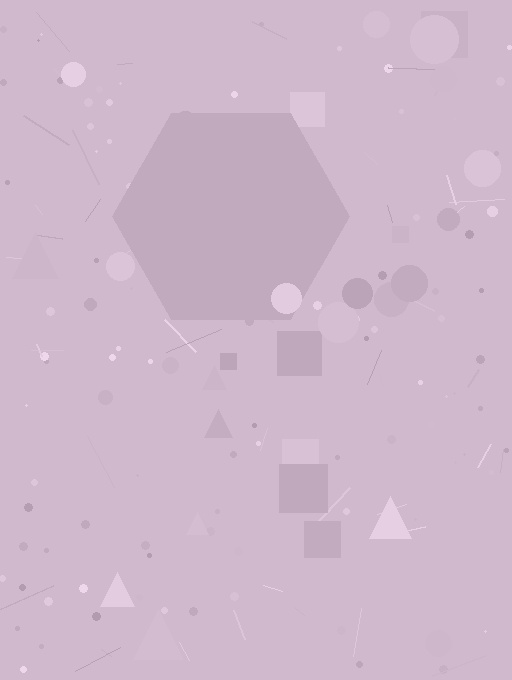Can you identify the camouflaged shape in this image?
The camouflaged shape is a hexagon.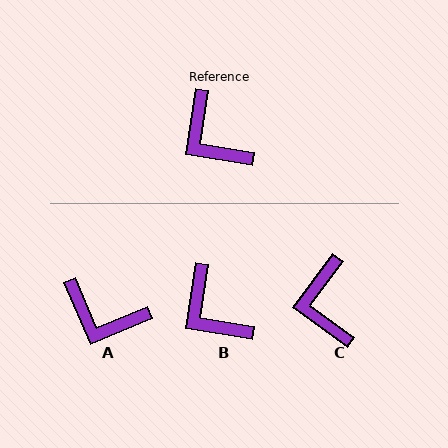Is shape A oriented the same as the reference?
No, it is off by about 32 degrees.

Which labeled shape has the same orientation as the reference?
B.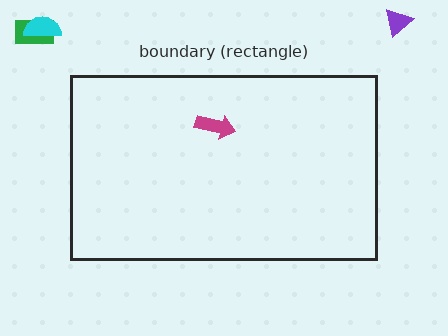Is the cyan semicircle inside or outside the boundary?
Outside.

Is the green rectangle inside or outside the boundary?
Outside.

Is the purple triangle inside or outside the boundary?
Outside.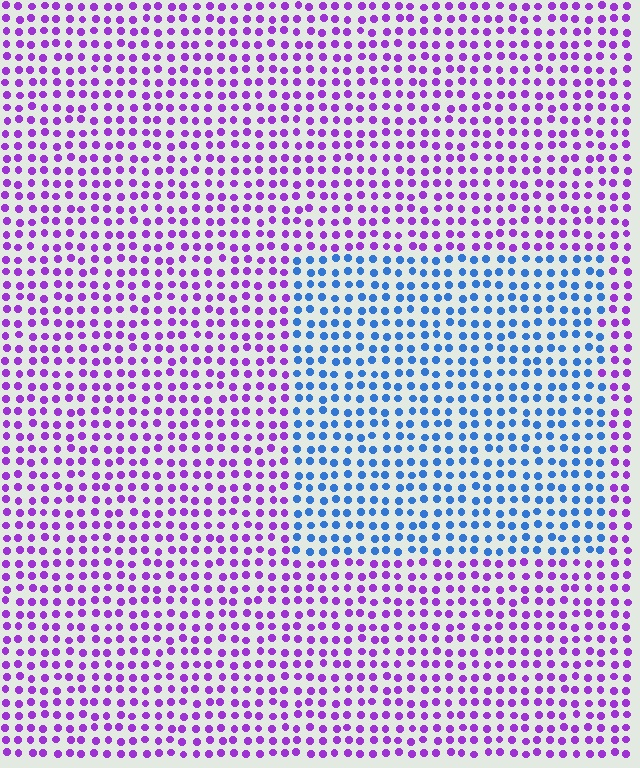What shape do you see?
I see a rectangle.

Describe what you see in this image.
The image is filled with small purple elements in a uniform arrangement. A rectangle-shaped region is visible where the elements are tinted to a slightly different hue, forming a subtle color boundary.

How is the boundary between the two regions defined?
The boundary is defined purely by a slight shift in hue (about 67 degrees). Spacing, size, and orientation are identical on both sides.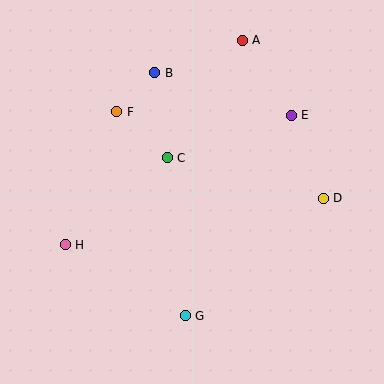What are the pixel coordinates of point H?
Point H is at (65, 245).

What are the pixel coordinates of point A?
Point A is at (242, 40).